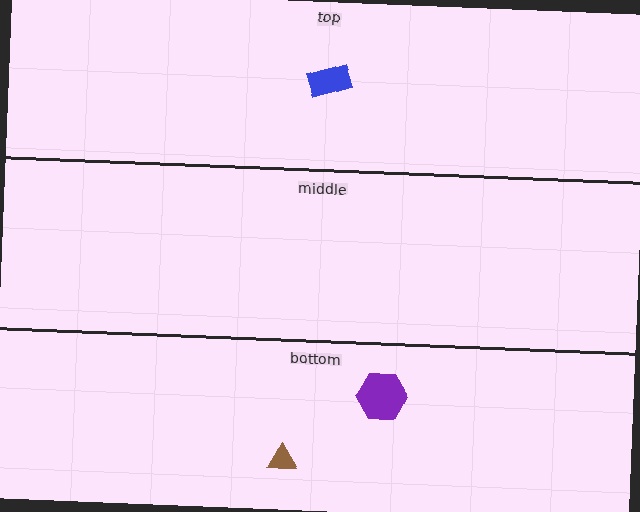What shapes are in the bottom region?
The purple hexagon, the brown triangle.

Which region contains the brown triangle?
The bottom region.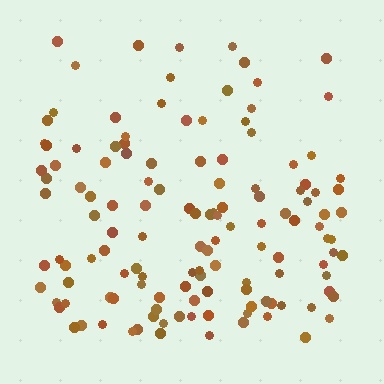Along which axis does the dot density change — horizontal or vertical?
Vertical.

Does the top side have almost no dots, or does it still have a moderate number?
Still a moderate number, just noticeably fewer than the bottom.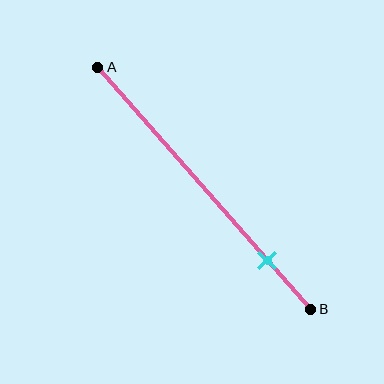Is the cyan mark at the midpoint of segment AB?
No, the mark is at about 80% from A, not at the 50% midpoint.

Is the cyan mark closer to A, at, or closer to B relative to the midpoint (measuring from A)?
The cyan mark is closer to point B than the midpoint of segment AB.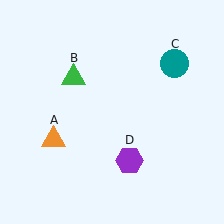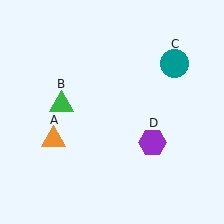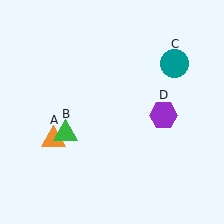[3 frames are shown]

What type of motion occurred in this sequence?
The green triangle (object B), purple hexagon (object D) rotated counterclockwise around the center of the scene.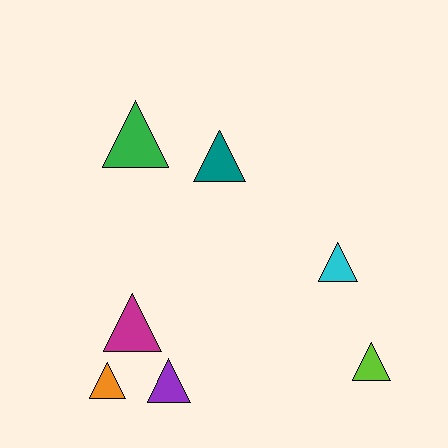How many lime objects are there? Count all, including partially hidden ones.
There is 1 lime object.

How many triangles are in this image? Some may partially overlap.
There are 7 triangles.